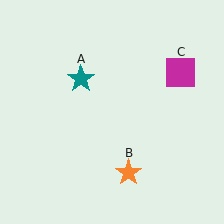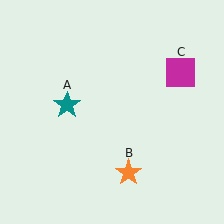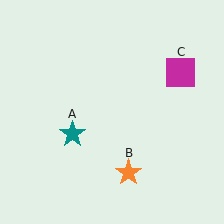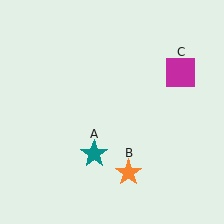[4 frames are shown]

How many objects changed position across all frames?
1 object changed position: teal star (object A).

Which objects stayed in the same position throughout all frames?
Orange star (object B) and magenta square (object C) remained stationary.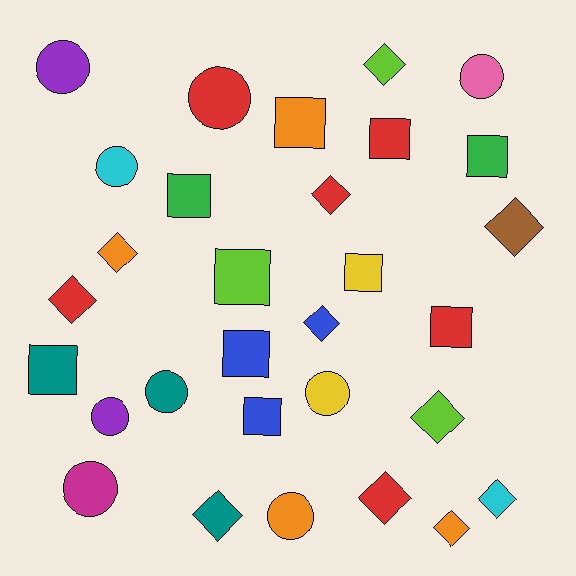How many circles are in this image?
There are 9 circles.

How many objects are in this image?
There are 30 objects.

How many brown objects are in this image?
There is 1 brown object.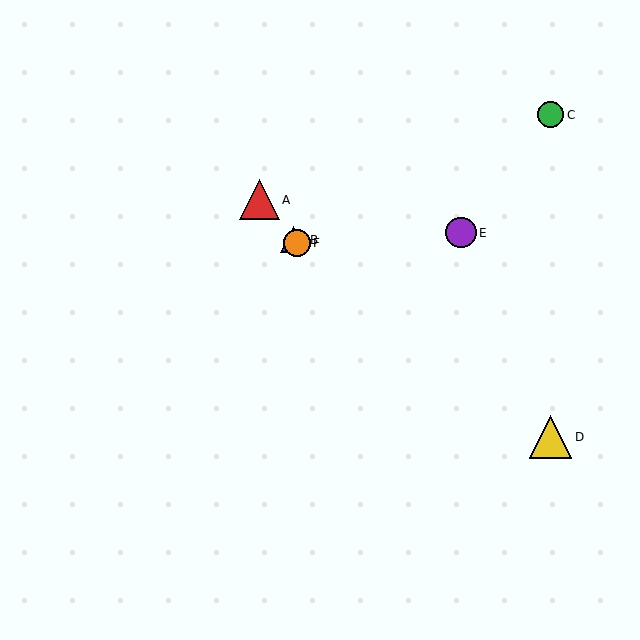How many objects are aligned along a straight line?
3 objects (A, B, F) are aligned along a straight line.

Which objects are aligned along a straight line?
Objects A, B, F are aligned along a straight line.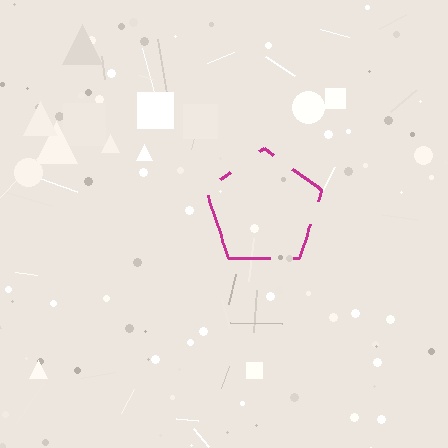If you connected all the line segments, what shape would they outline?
They would outline a pentagon.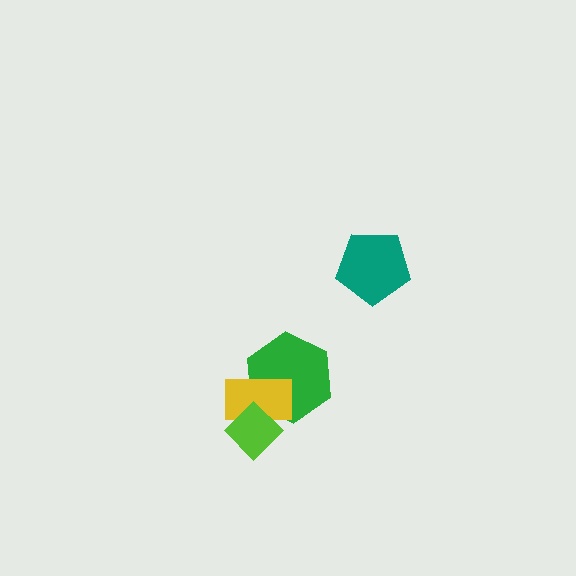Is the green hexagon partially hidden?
Yes, it is partially covered by another shape.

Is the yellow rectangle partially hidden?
Yes, it is partially covered by another shape.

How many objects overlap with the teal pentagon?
0 objects overlap with the teal pentagon.